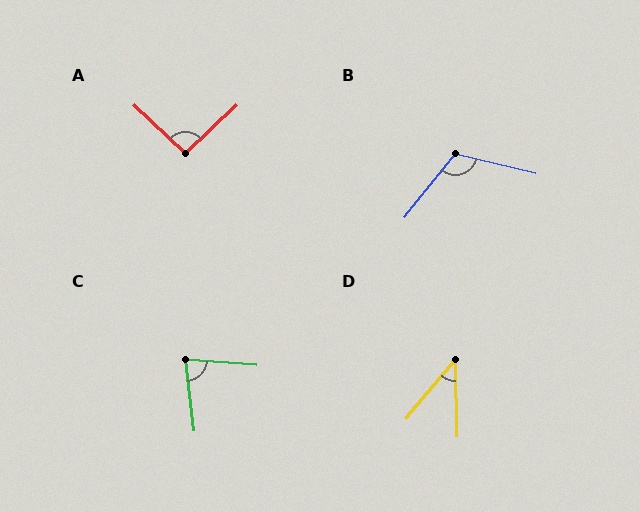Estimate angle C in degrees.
Approximately 79 degrees.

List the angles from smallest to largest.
D (41°), C (79°), A (94°), B (115°).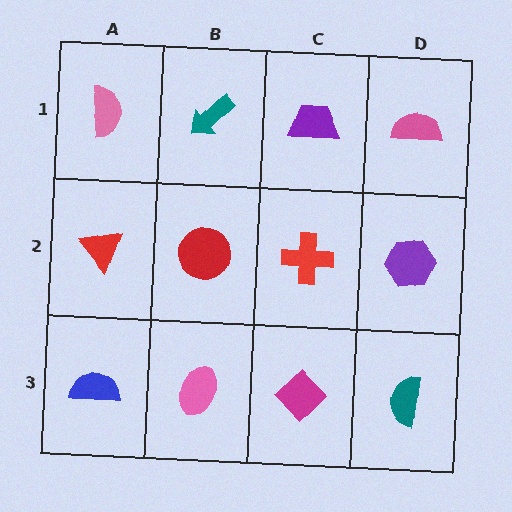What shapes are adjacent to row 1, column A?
A red triangle (row 2, column A), a teal arrow (row 1, column B).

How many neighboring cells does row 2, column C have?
4.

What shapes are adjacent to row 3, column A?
A red triangle (row 2, column A), a pink ellipse (row 3, column B).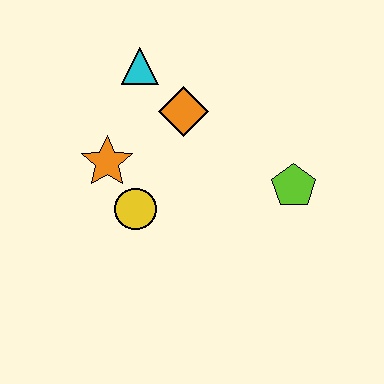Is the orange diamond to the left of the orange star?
No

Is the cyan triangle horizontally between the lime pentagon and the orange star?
Yes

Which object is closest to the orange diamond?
The cyan triangle is closest to the orange diamond.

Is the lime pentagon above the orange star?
No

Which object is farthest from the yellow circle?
The lime pentagon is farthest from the yellow circle.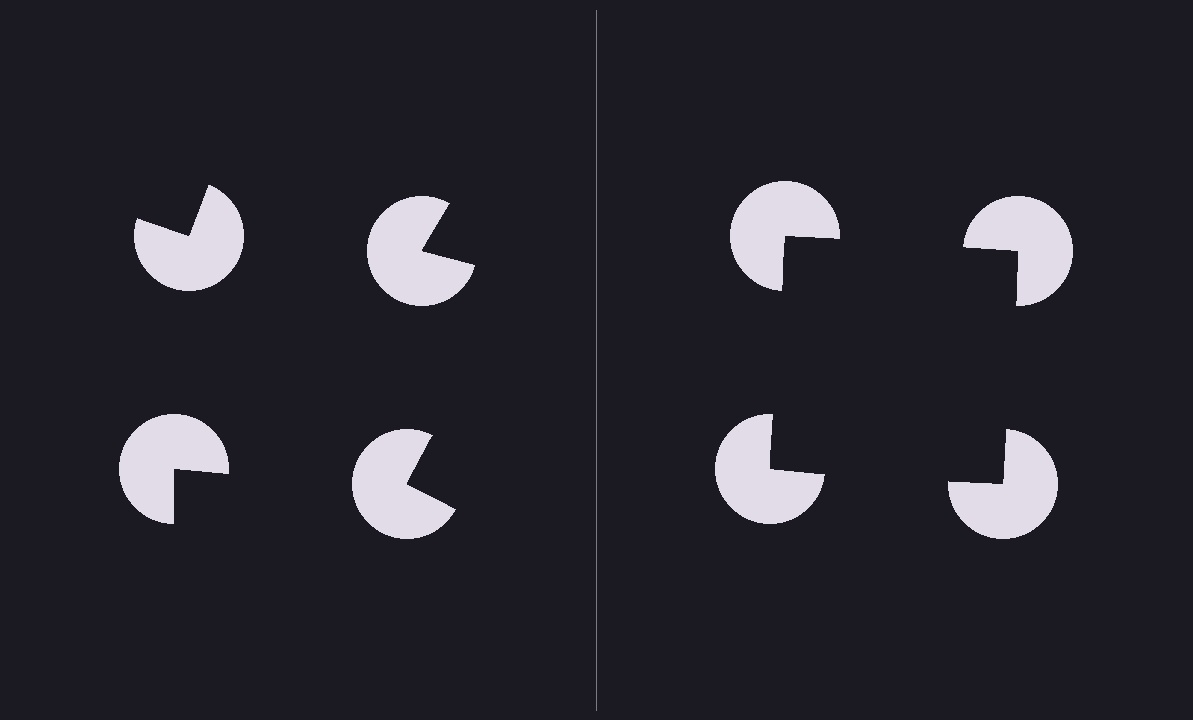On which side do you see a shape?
An illusory square appears on the right side. On the left side the wedge cuts are rotated, so no coherent shape forms.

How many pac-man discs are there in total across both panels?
8 — 4 on each side.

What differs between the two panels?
The pac-man discs are positioned identically on both sides; only the wedge orientations differ. On the right they align to a square; on the left they are misaligned.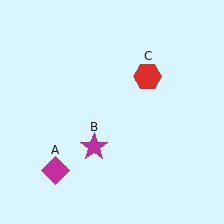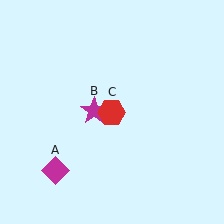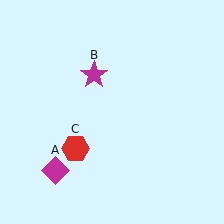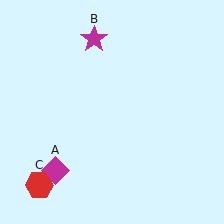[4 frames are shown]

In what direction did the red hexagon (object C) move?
The red hexagon (object C) moved down and to the left.